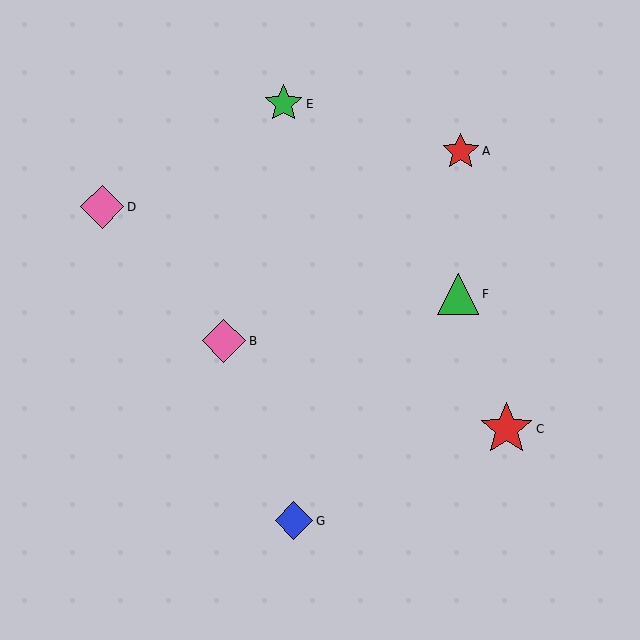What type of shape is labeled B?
Shape B is a pink diamond.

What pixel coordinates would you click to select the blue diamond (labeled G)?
Click at (294, 521) to select the blue diamond G.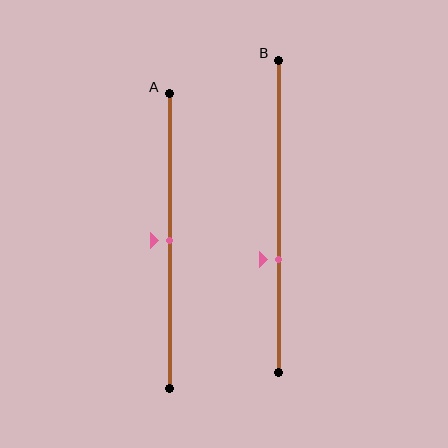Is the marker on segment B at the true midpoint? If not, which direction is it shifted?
No, the marker on segment B is shifted downward by about 14% of the segment length.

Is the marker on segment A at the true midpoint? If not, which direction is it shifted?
Yes, the marker on segment A is at the true midpoint.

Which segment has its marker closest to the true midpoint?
Segment A has its marker closest to the true midpoint.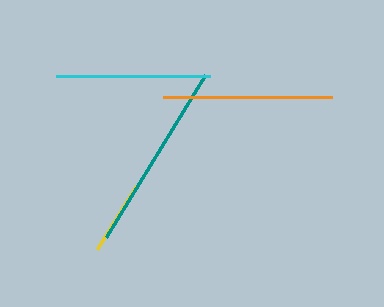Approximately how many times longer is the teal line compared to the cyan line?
The teal line is approximately 1.2 times the length of the cyan line.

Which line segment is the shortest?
The yellow line is the shortest at approximately 74 pixels.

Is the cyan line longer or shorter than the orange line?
The orange line is longer than the cyan line.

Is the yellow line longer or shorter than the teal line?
The teal line is longer than the yellow line.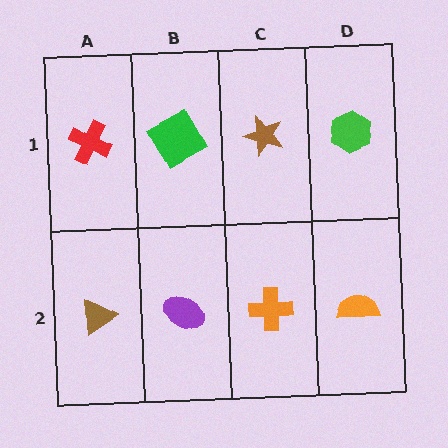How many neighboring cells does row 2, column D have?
2.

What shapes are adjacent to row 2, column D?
A green hexagon (row 1, column D), an orange cross (row 2, column C).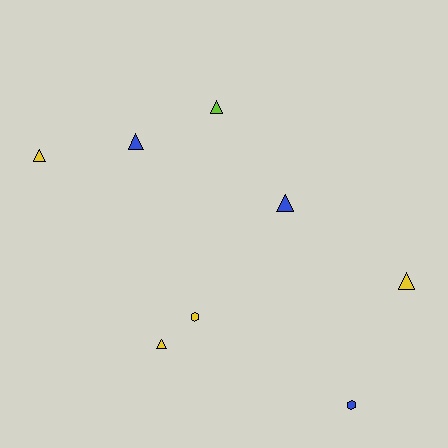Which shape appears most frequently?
Triangle, with 6 objects.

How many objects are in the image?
There are 8 objects.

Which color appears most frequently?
Yellow, with 4 objects.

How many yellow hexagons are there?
There is 1 yellow hexagon.